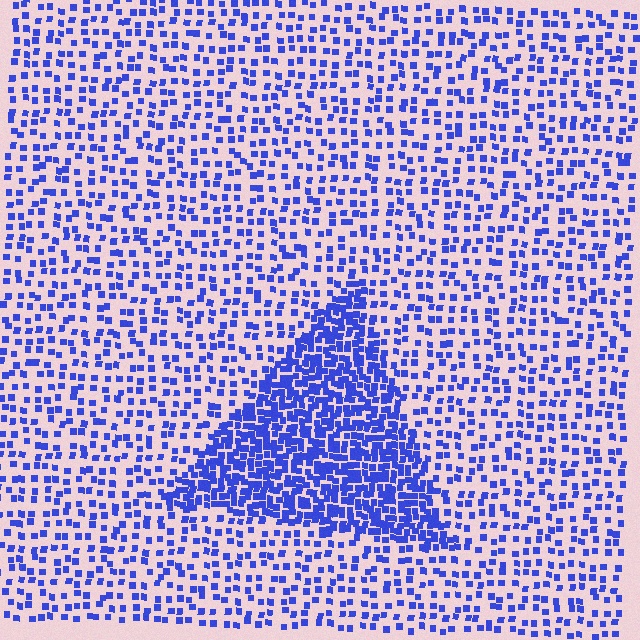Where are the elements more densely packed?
The elements are more densely packed inside the triangle boundary.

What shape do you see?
I see a triangle.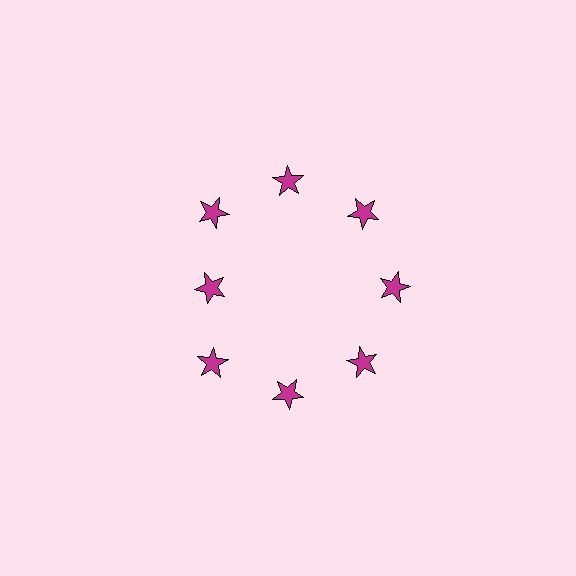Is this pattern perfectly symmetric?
No. The 8 magenta stars are arranged in a ring, but one element near the 9 o'clock position is pulled inward toward the center, breaking the 8-fold rotational symmetry.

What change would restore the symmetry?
The symmetry would be restored by moving it outward, back onto the ring so that all 8 stars sit at equal angles and equal distance from the center.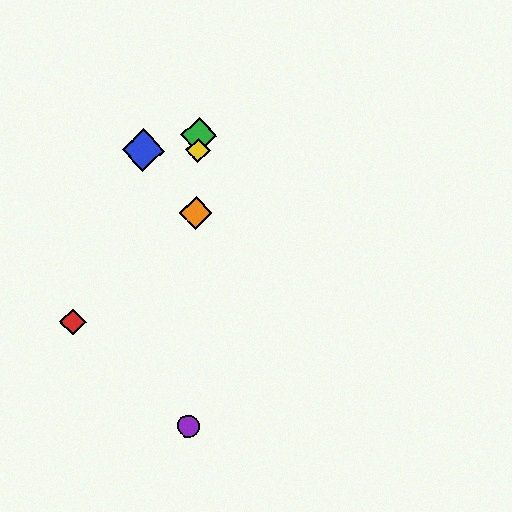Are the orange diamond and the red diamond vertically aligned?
No, the orange diamond is at x≈196 and the red diamond is at x≈73.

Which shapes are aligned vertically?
The green diamond, the yellow diamond, the purple circle, the orange diamond are aligned vertically.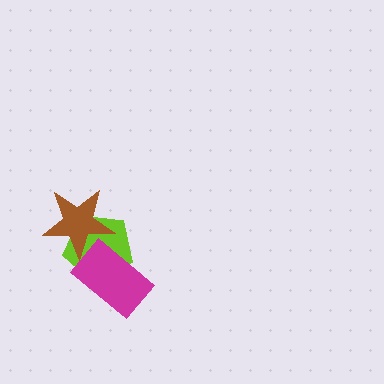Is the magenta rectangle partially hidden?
No, no other shape covers it.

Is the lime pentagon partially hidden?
Yes, it is partially covered by another shape.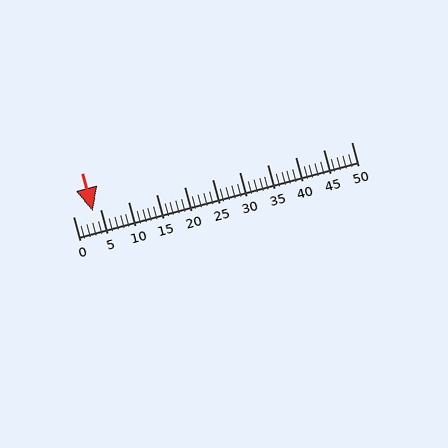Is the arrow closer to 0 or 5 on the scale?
The arrow is closer to 5.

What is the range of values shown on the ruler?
The ruler shows values from 0 to 50.